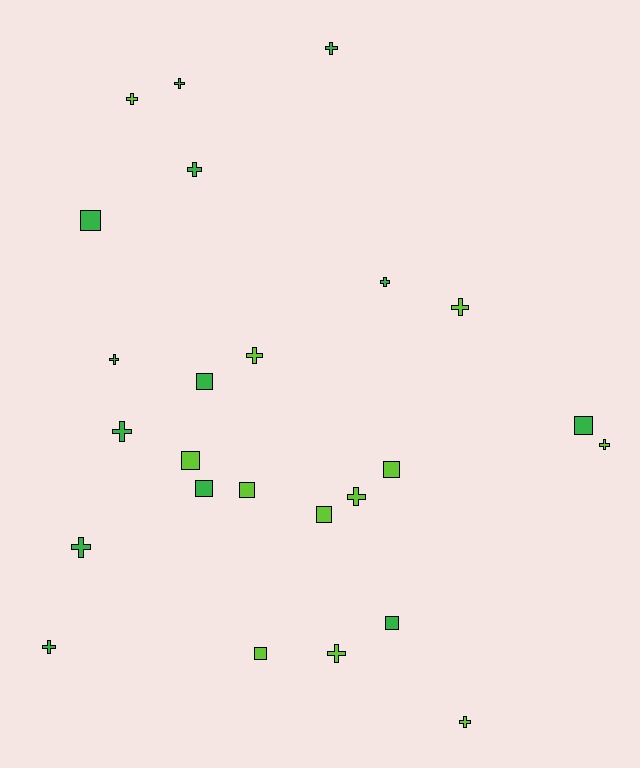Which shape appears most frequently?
Cross, with 15 objects.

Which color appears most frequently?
Green, with 13 objects.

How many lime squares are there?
There are 5 lime squares.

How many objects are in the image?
There are 25 objects.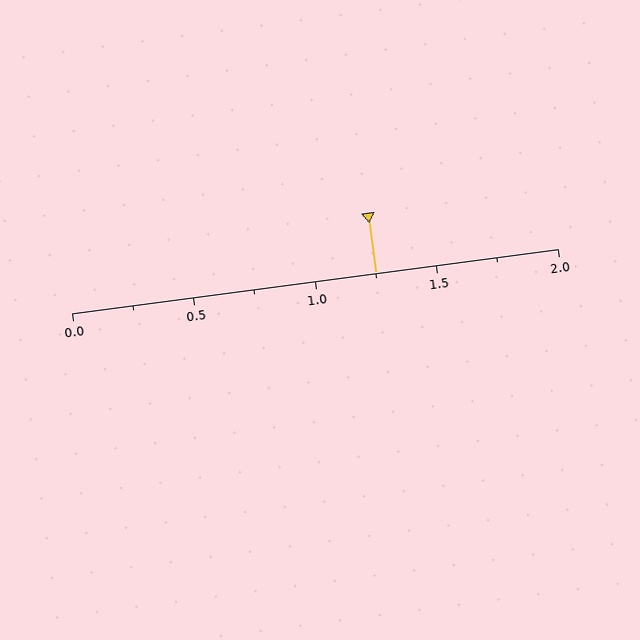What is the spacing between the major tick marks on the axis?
The major ticks are spaced 0.5 apart.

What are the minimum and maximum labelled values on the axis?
The axis runs from 0.0 to 2.0.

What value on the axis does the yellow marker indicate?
The marker indicates approximately 1.25.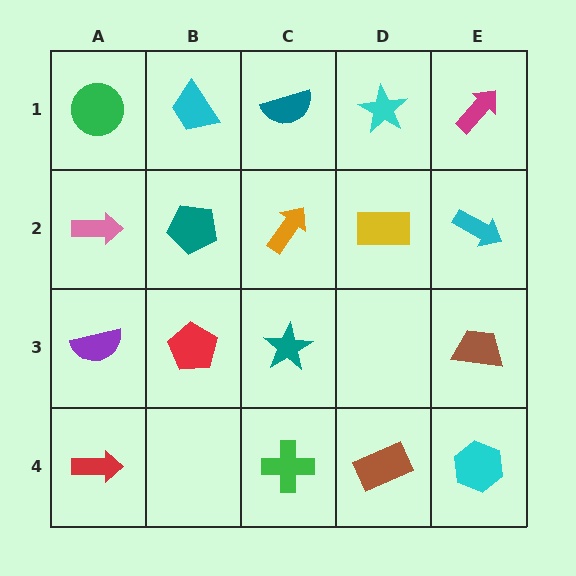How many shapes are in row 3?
4 shapes.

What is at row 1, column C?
A teal semicircle.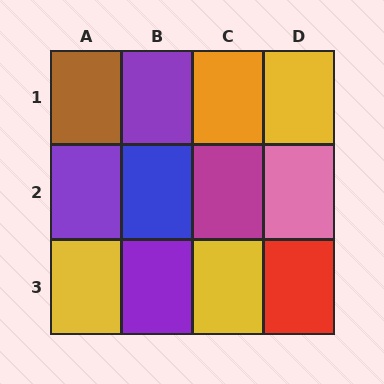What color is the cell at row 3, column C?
Yellow.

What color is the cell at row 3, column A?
Yellow.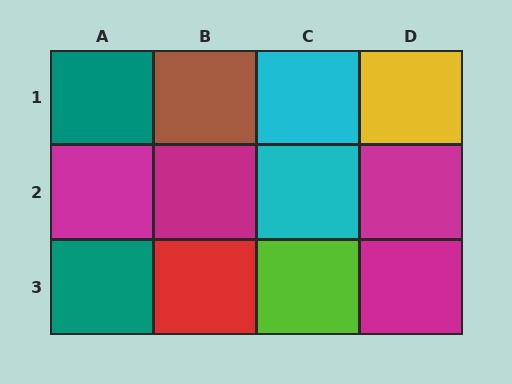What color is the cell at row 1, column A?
Teal.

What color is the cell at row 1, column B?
Brown.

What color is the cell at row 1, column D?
Yellow.